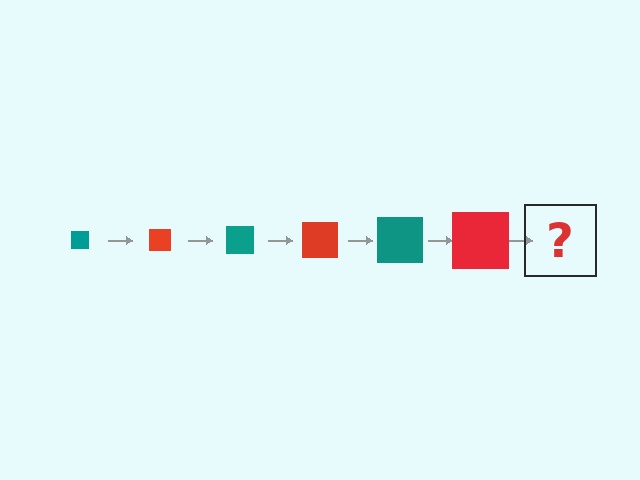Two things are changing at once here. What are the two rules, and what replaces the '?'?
The two rules are that the square grows larger each step and the color cycles through teal and red. The '?' should be a teal square, larger than the previous one.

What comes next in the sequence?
The next element should be a teal square, larger than the previous one.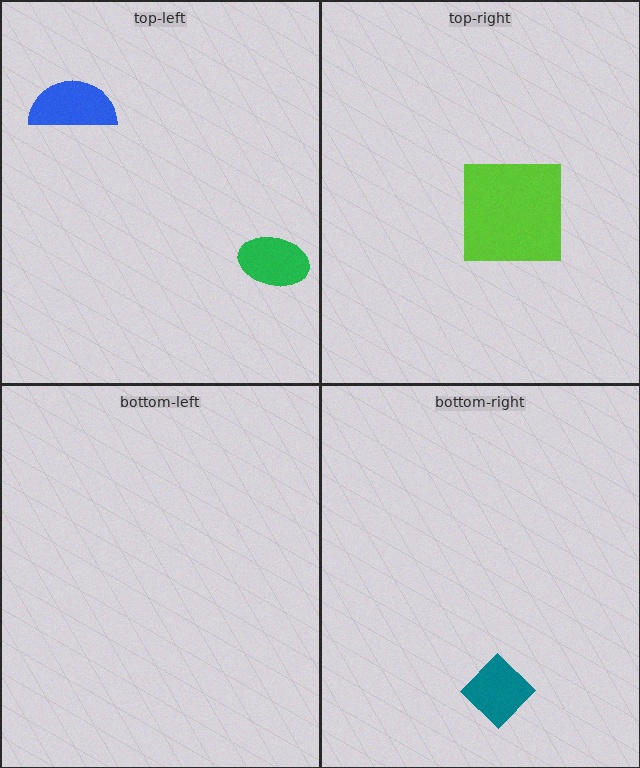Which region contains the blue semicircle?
The top-left region.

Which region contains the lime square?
The top-right region.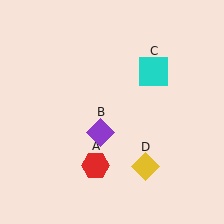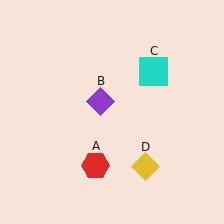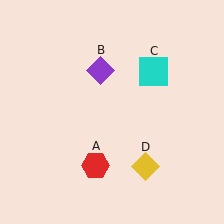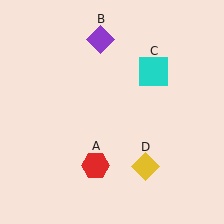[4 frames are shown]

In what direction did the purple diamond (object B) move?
The purple diamond (object B) moved up.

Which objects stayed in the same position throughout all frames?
Red hexagon (object A) and cyan square (object C) and yellow diamond (object D) remained stationary.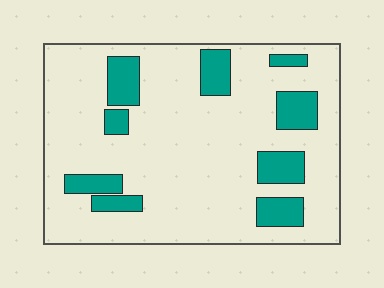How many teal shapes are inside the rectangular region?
9.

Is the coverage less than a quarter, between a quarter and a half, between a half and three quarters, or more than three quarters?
Less than a quarter.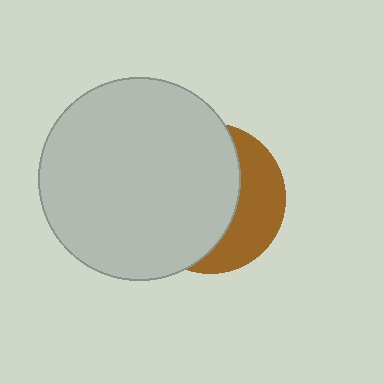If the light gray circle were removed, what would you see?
You would see the complete brown circle.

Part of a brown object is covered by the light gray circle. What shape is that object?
It is a circle.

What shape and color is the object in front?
The object in front is a light gray circle.